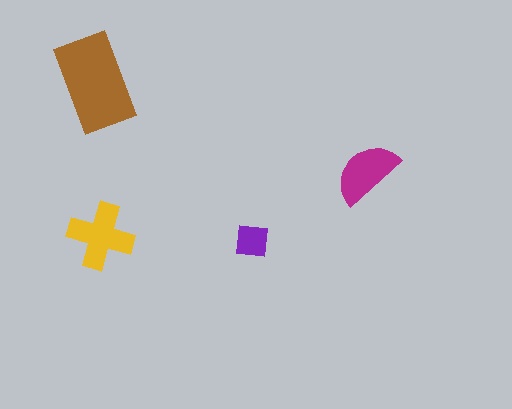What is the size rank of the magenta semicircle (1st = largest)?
3rd.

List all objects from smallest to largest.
The purple square, the magenta semicircle, the yellow cross, the brown rectangle.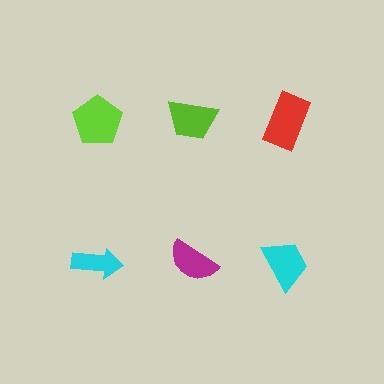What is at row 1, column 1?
A lime pentagon.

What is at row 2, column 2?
A magenta semicircle.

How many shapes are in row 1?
3 shapes.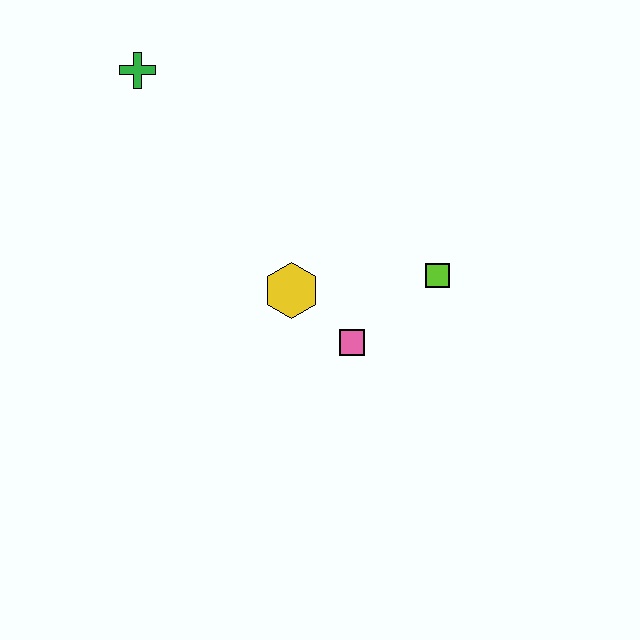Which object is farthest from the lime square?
The green cross is farthest from the lime square.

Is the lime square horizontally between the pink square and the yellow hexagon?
No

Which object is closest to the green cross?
The yellow hexagon is closest to the green cross.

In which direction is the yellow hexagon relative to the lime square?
The yellow hexagon is to the left of the lime square.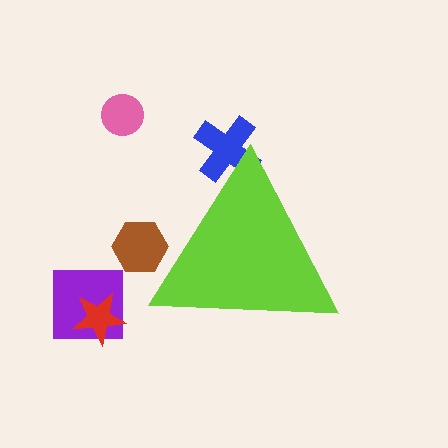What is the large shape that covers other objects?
A lime triangle.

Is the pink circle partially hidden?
No, the pink circle is fully visible.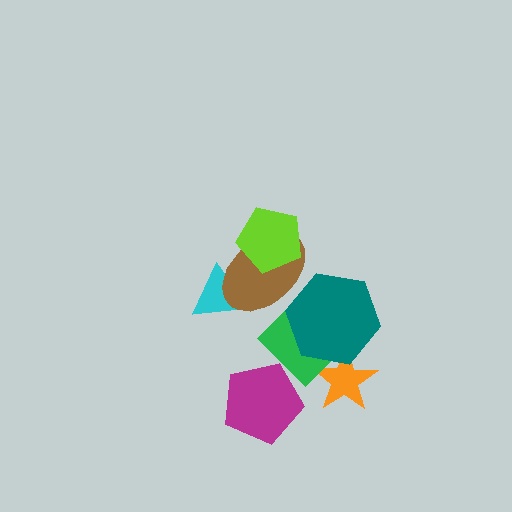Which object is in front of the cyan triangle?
The brown ellipse is in front of the cyan triangle.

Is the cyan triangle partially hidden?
Yes, it is partially covered by another shape.